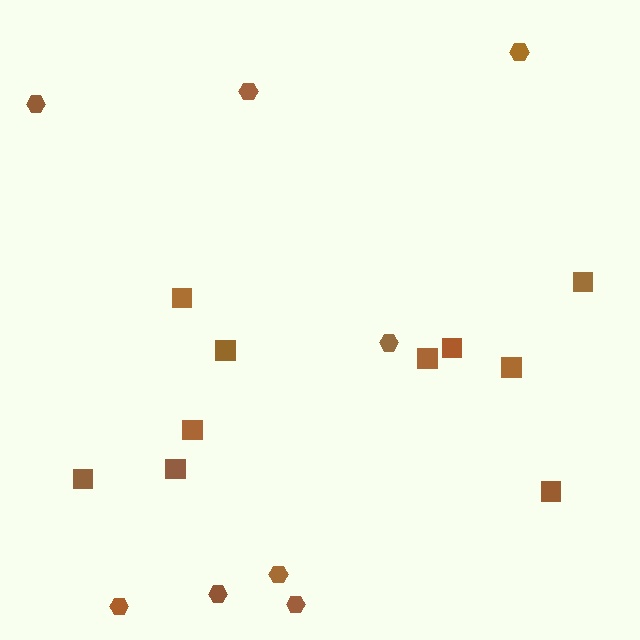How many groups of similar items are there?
There are 2 groups: one group of squares (10) and one group of hexagons (8).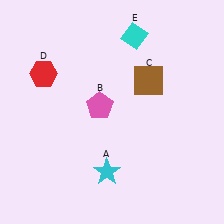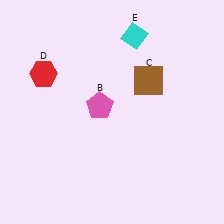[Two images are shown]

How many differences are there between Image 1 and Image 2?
There is 1 difference between the two images.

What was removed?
The cyan star (A) was removed in Image 2.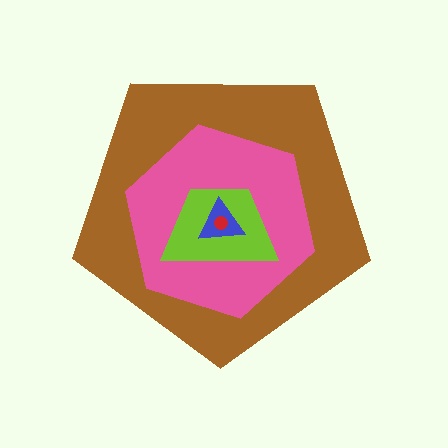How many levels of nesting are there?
5.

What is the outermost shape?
The brown pentagon.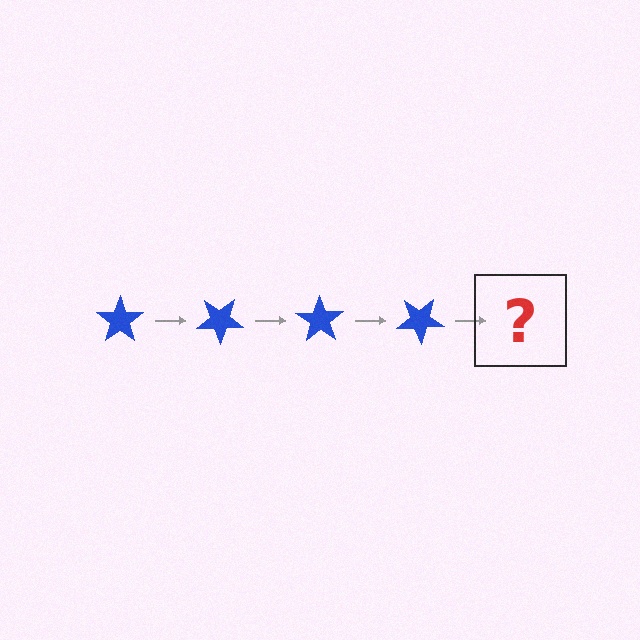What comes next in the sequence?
The next element should be a blue star rotated 140 degrees.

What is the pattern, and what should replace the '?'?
The pattern is that the star rotates 35 degrees each step. The '?' should be a blue star rotated 140 degrees.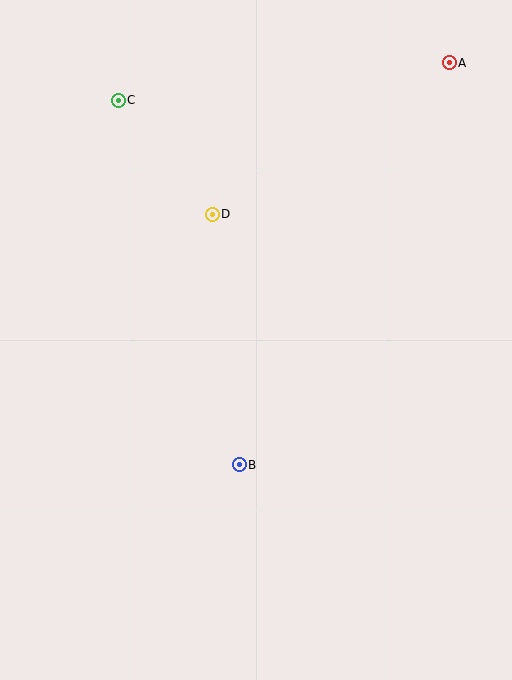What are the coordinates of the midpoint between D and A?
The midpoint between D and A is at (331, 139).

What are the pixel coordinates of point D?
Point D is at (212, 214).